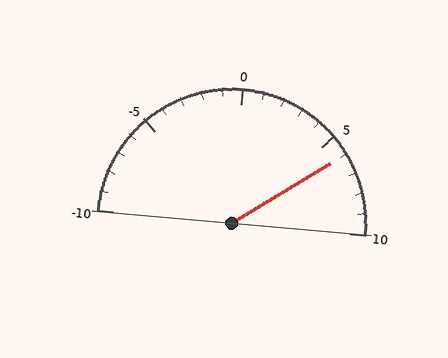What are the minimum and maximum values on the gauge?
The gauge ranges from -10 to 10.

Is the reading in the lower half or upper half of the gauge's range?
The reading is in the upper half of the range (-10 to 10).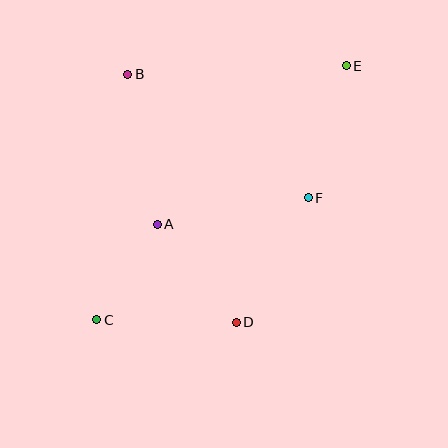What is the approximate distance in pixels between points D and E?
The distance between D and E is approximately 279 pixels.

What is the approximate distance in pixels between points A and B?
The distance between A and B is approximately 153 pixels.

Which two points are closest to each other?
Points A and C are closest to each other.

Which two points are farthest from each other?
Points C and E are farthest from each other.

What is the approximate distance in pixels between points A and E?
The distance between A and E is approximately 247 pixels.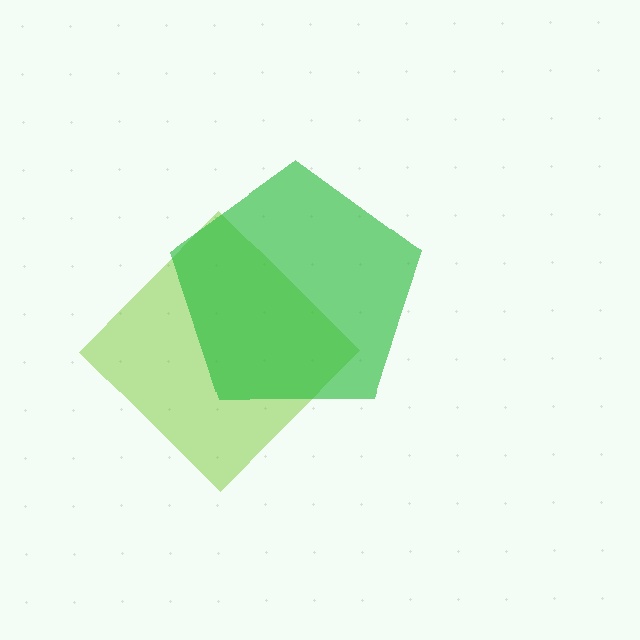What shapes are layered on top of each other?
The layered shapes are: a lime diamond, a green pentagon.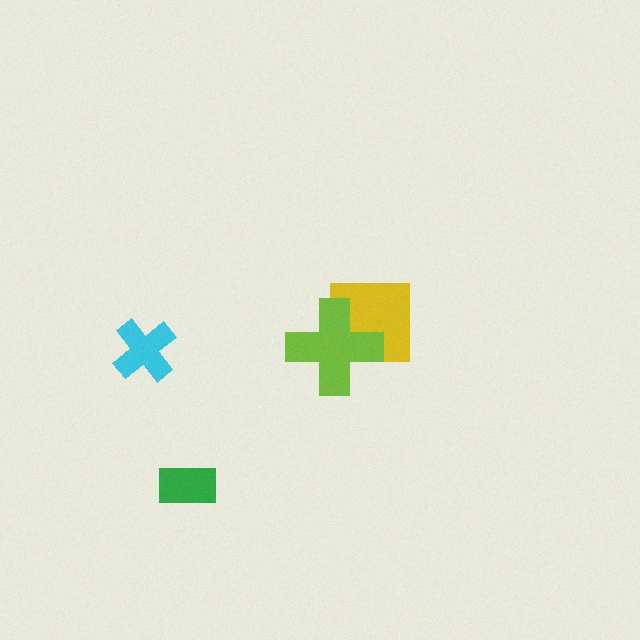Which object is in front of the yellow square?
The lime cross is in front of the yellow square.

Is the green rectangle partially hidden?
No, no other shape covers it.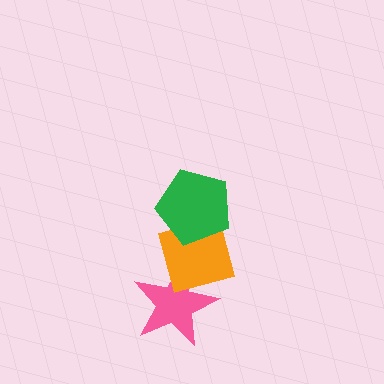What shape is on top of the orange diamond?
The green pentagon is on top of the orange diamond.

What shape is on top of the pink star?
The orange diamond is on top of the pink star.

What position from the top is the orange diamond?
The orange diamond is 2nd from the top.